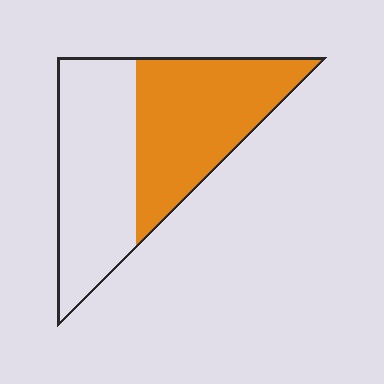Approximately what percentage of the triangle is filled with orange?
Approximately 50%.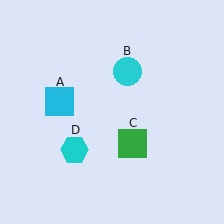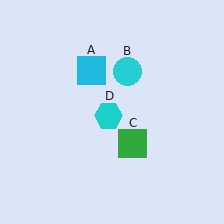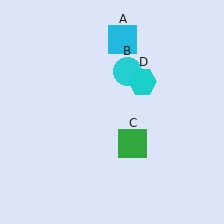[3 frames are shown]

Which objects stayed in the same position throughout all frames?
Cyan circle (object B) and green square (object C) remained stationary.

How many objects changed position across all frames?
2 objects changed position: cyan square (object A), cyan hexagon (object D).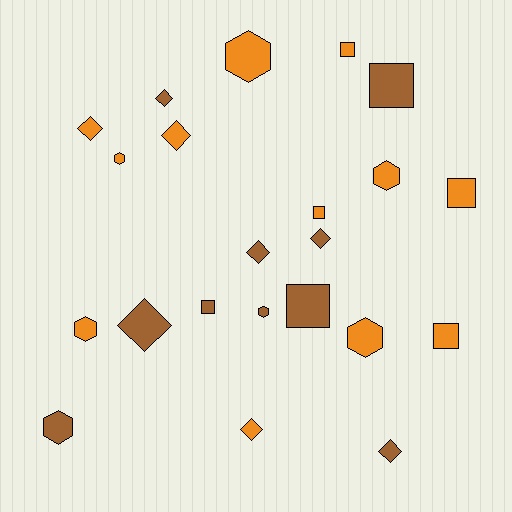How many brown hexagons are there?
There are 2 brown hexagons.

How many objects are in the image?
There are 22 objects.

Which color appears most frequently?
Orange, with 12 objects.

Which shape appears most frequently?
Diamond, with 8 objects.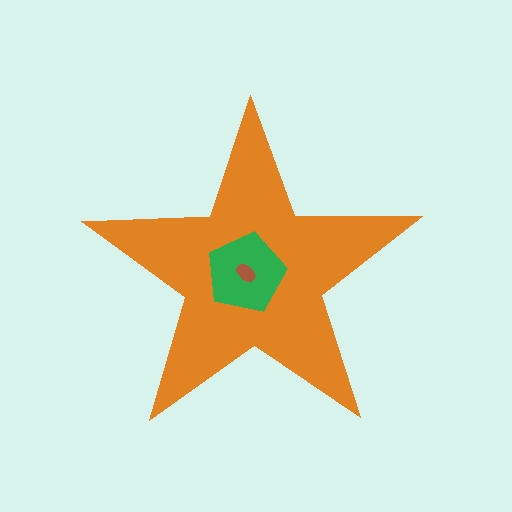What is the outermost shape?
The orange star.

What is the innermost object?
The brown ellipse.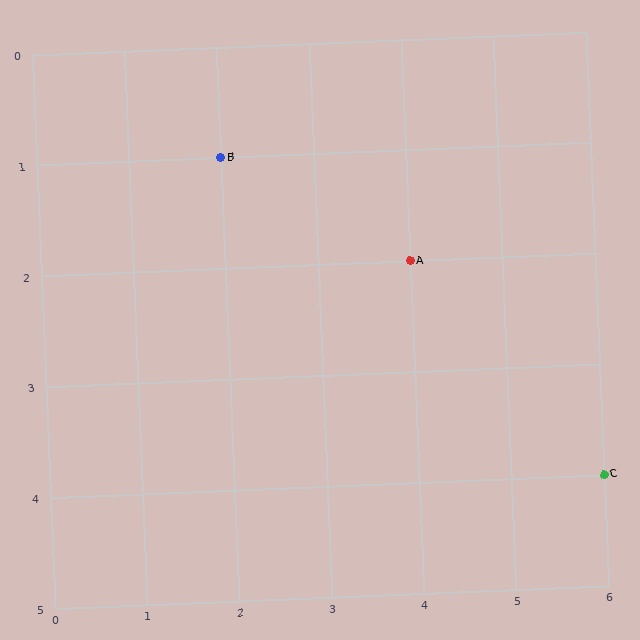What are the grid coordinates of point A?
Point A is at grid coordinates (4, 2).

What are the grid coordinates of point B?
Point B is at grid coordinates (2, 1).